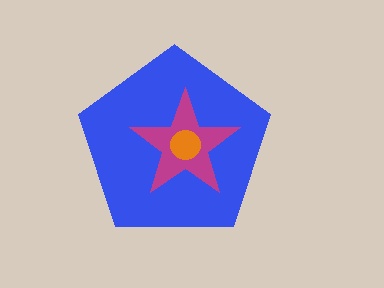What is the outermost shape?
The blue pentagon.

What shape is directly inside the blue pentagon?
The magenta star.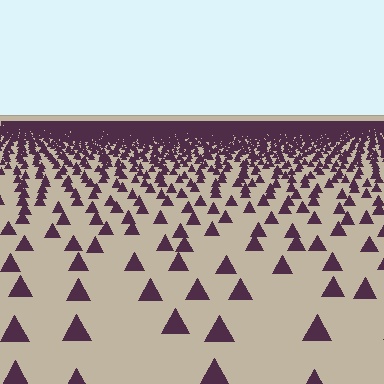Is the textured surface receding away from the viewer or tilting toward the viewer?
The surface is receding away from the viewer. Texture elements get smaller and denser toward the top.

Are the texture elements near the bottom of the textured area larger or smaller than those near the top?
Larger. Near the bottom, elements are closer to the viewer and appear at a bigger on-screen size.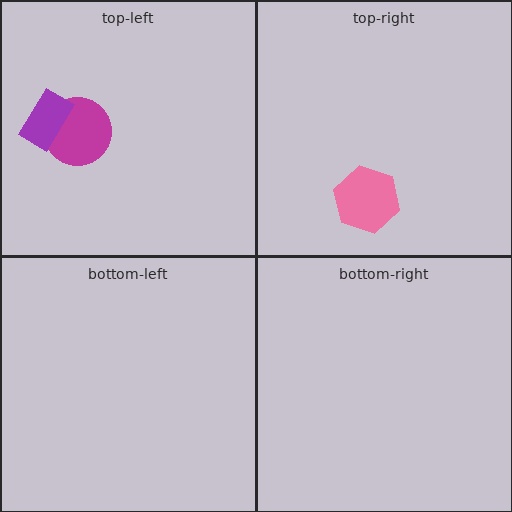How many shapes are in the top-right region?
1.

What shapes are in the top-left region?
The magenta circle, the purple rectangle.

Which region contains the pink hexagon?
The top-right region.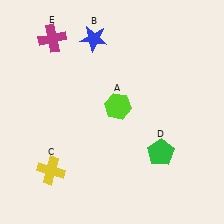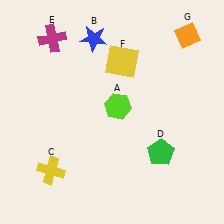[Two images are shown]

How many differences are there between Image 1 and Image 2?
There are 2 differences between the two images.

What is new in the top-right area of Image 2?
An orange diamond (G) was added in the top-right area of Image 2.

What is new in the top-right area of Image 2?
A yellow square (F) was added in the top-right area of Image 2.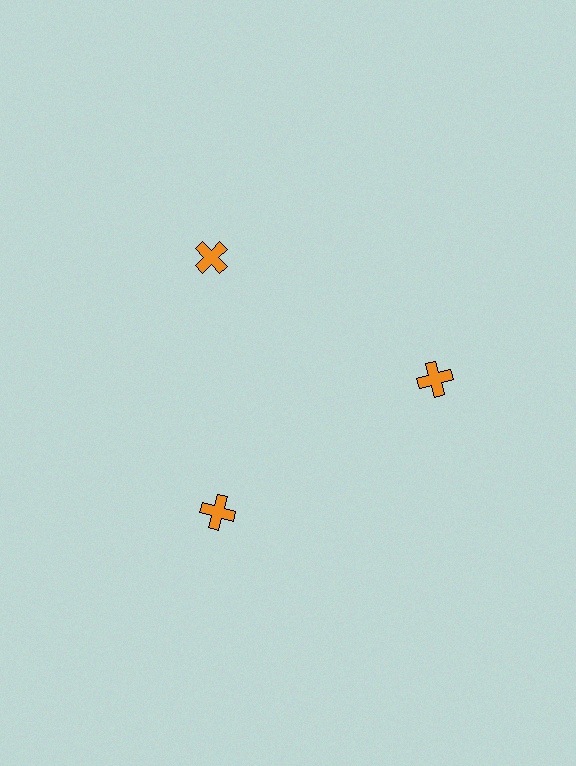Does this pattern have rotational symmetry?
Yes, this pattern has 3-fold rotational symmetry. It looks the same after rotating 120 degrees around the center.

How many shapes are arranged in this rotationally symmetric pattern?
There are 3 shapes, arranged in 3 groups of 1.